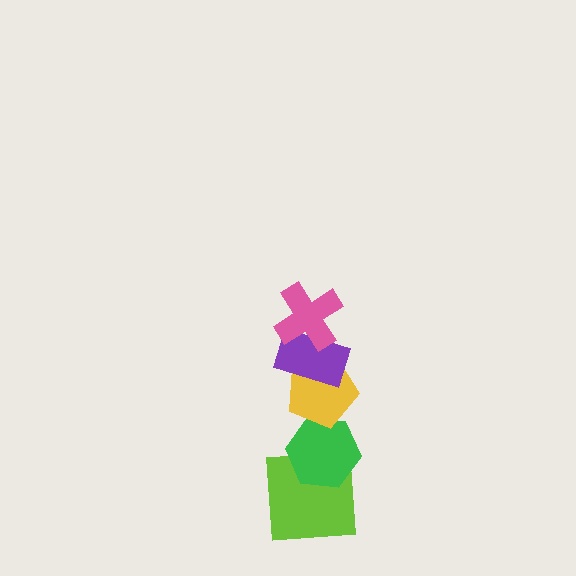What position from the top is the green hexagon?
The green hexagon is 4th from the top.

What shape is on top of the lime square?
The green hexagon is on top of the lime square.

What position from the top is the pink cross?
The pink cross is 1st from the top.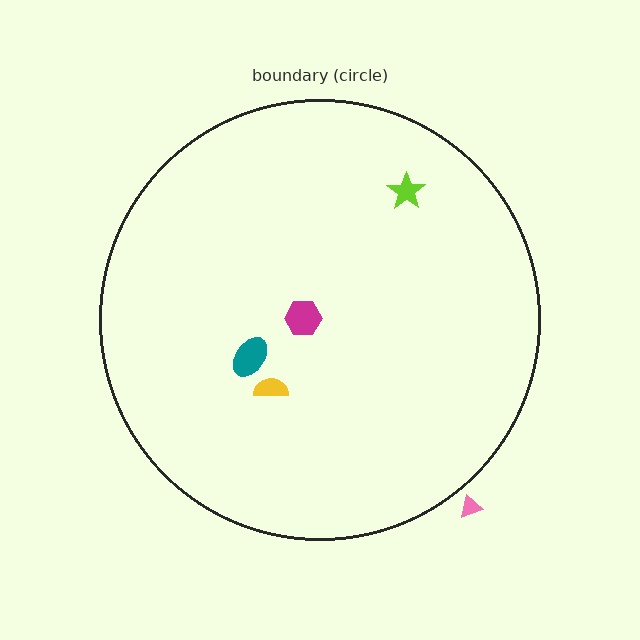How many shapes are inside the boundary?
4 inside, 1 outside.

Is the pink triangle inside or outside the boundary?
Outside.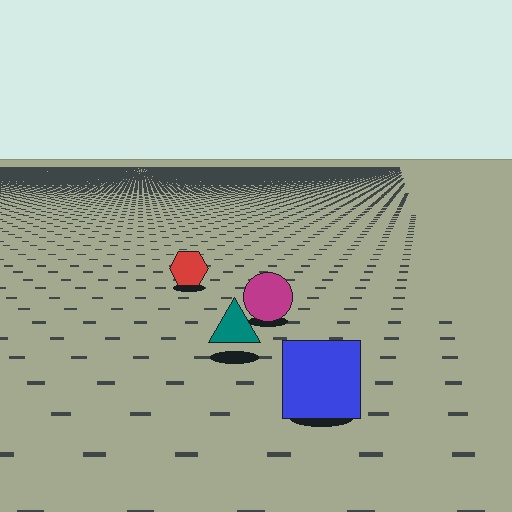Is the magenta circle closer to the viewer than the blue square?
No. The blue square is closer — you can tell from the texture gradient: the ground texture is coarser near it.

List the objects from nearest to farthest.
From nearest to farthest: the blue square, the teal triangle, the magenta circle, the red hexagon.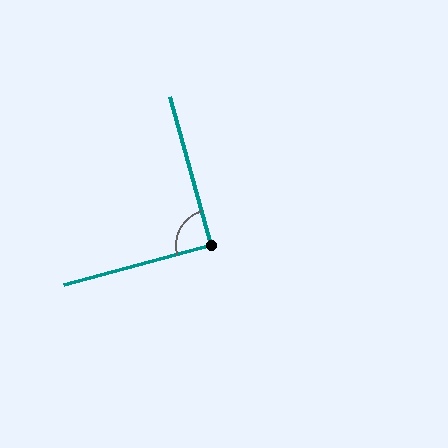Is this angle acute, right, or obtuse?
It is approximately a right angle.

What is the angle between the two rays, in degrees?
Approximately 90 degrees.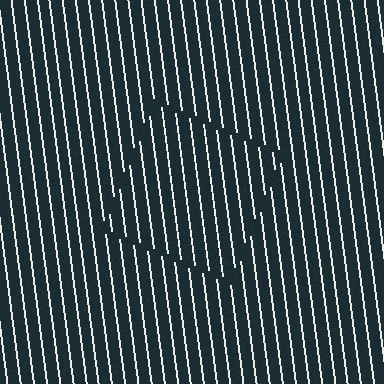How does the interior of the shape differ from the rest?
The interior of the shape contains the same grating, shifted by half a period — the contour is defined by the phase discontinuity where line-ends from the inner and outer gratings abut.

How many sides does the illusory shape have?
4 sides — the line-ends trace a square.